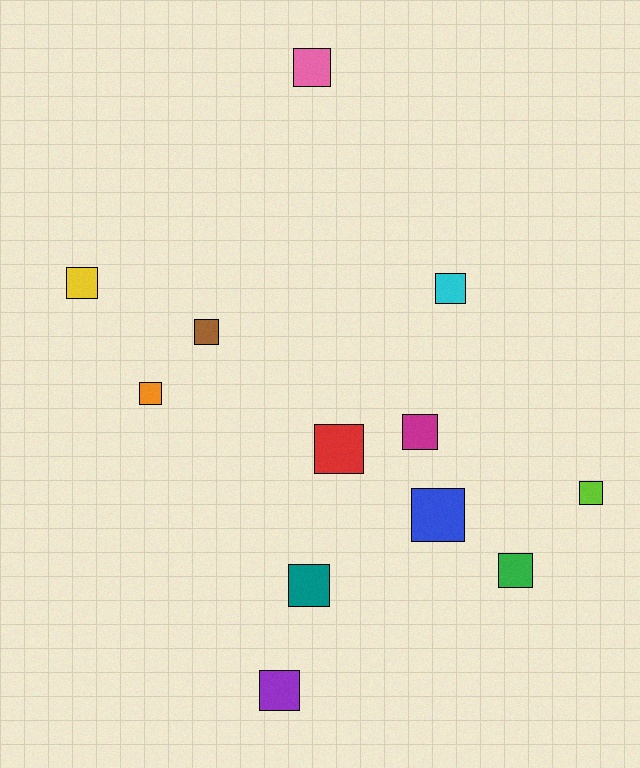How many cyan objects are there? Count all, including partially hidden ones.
There is 1 cyan object.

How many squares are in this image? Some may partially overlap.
There are 12 squares.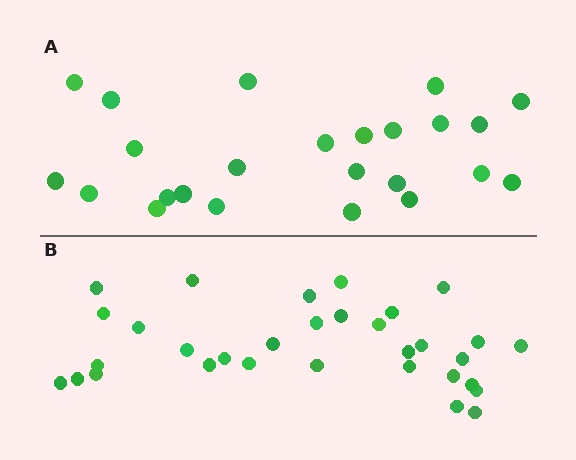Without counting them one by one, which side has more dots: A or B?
Region B (the bottom region) has more dots.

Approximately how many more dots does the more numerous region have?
Region B has roughly 8 or so more dots than region A.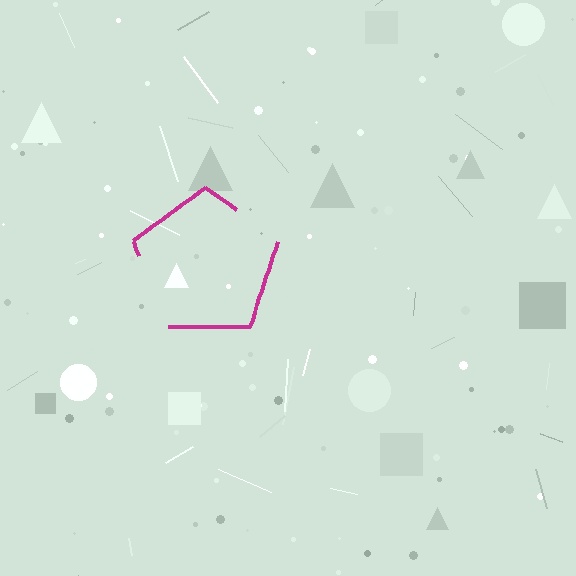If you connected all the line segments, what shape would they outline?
They would outline a pentagon.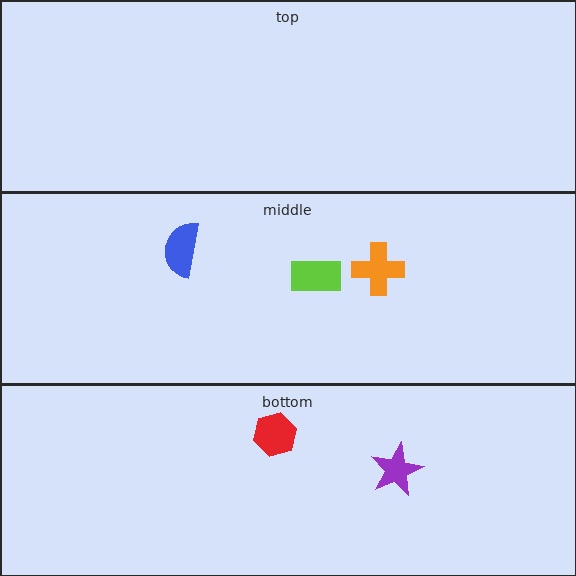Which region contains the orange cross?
The middle region.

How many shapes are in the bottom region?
2.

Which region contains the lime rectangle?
The middle region.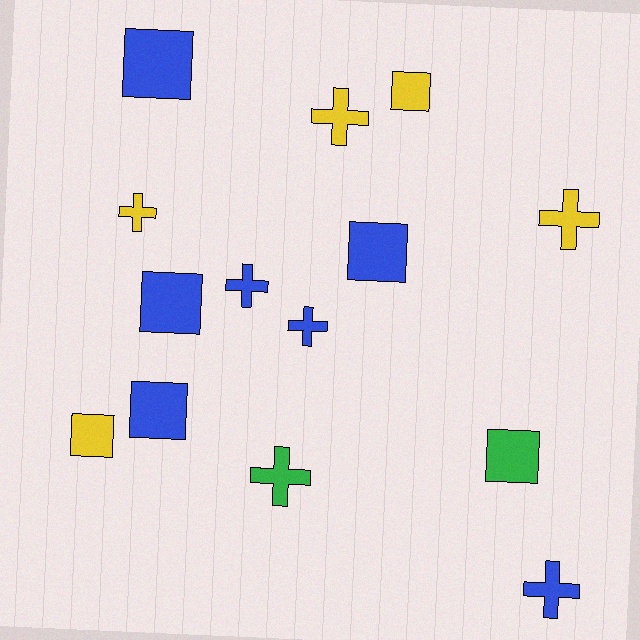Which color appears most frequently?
Blue, with 7 objects.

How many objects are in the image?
There are 14 objects.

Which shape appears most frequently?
Square, with 7 objects.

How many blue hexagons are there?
There are no blue hexagons.